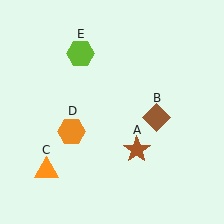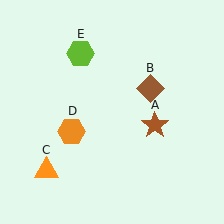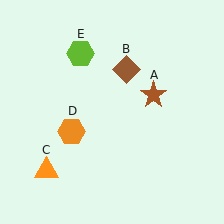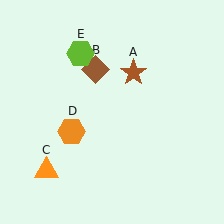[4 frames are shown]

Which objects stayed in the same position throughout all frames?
Orange triangle (object C) and orange hexagon (object D) and lime hexagon (object E) remained stationary.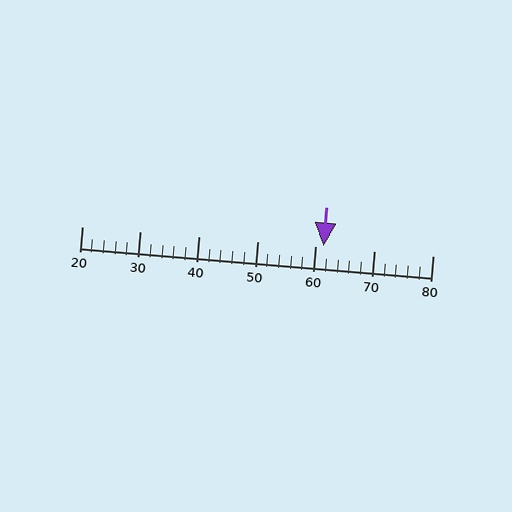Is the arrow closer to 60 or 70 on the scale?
The arrow is closer to 60.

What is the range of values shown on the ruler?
The ruler shows values from 20 to 80.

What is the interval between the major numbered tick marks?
The major tick marks are spaced 10 units apart.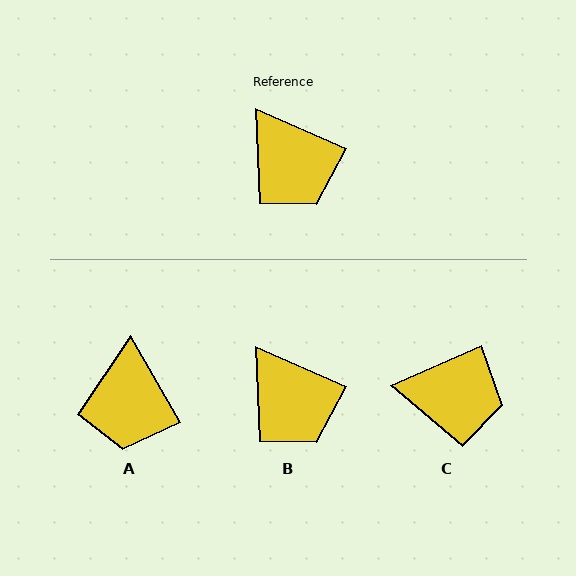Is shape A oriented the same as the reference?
No, it is off by about 36 degrees.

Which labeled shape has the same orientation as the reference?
B.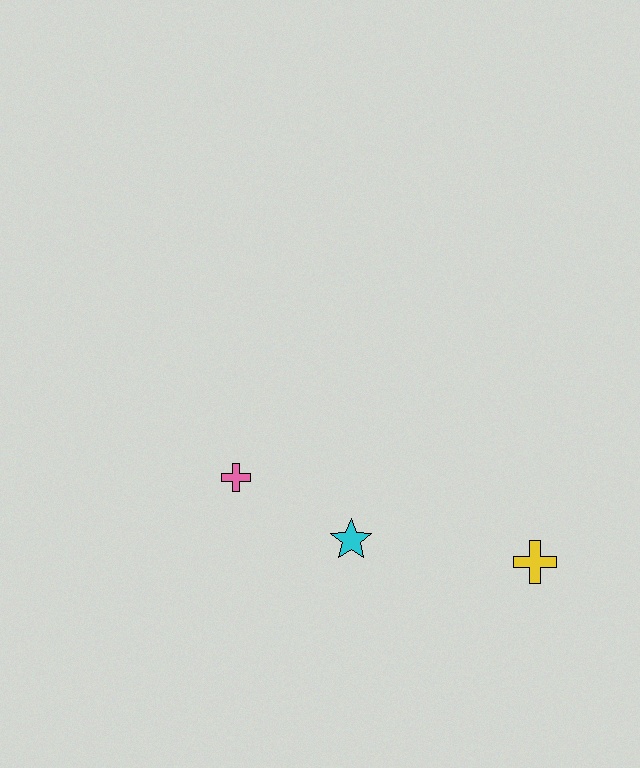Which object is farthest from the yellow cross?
The pink cross is farthest from the yellow cross.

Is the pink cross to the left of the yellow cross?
Yes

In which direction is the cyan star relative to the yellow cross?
The cyan star is to the left of the yellow cross.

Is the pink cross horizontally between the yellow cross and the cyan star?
No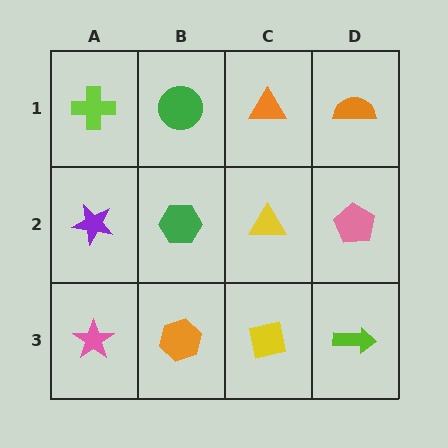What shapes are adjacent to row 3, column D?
A pink pentagon (row 2, column D), a yellow square (row 3, column C).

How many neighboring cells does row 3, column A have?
2.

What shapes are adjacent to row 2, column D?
An orange semicircle (row 1, column D), a lime arrow (row 3, column D), a yellow triangle (row 2, column C).